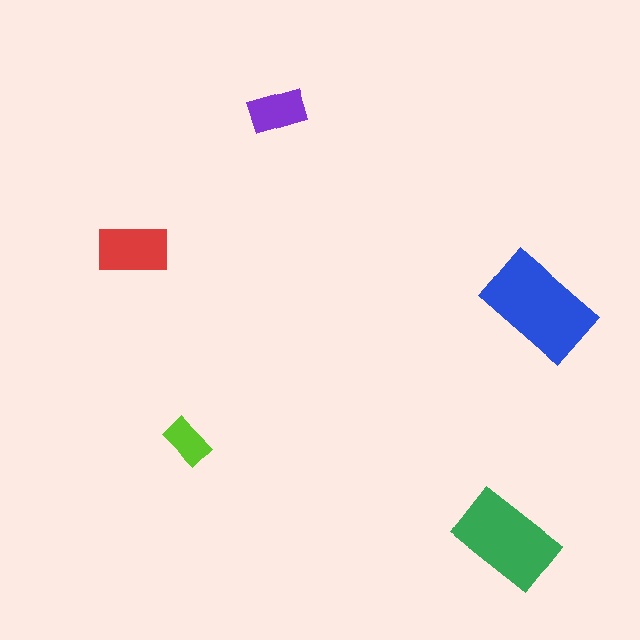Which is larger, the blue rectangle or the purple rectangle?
The blue one.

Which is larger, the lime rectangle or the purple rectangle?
The purple one.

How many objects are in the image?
There are 5 objects in the image.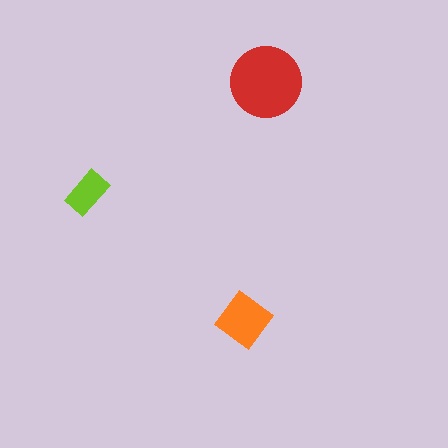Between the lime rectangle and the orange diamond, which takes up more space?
The orange diamond.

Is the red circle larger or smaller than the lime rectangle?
Larger.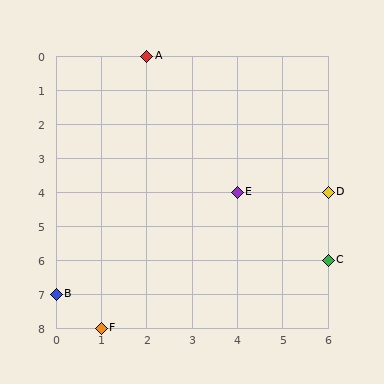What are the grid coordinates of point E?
Point E is at grid coordinates (4, 4).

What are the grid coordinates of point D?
Point D is at grid coordinates (6, 4).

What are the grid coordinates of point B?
Point B is at grid coordinates (0, 7).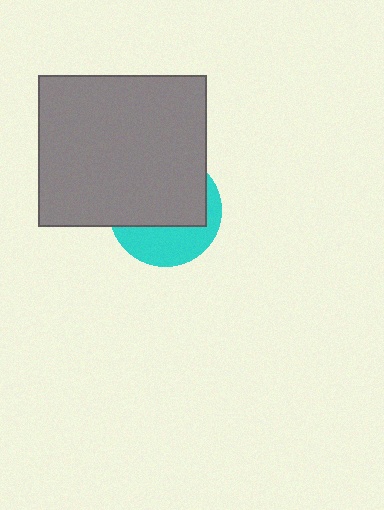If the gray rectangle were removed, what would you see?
You would see the complete cyan circle.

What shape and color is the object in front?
The object in front is a gray rectangle.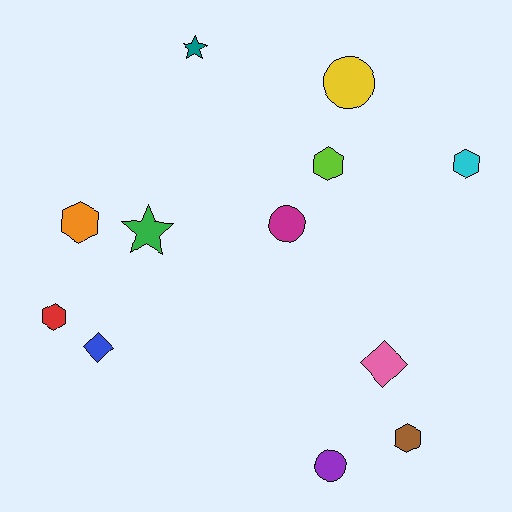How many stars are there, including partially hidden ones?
There are 2 stars.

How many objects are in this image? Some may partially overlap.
There are 12 objects.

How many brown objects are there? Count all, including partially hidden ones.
There is 1 brown object.